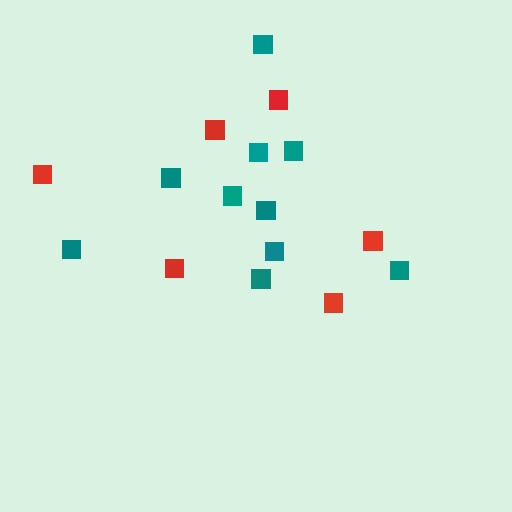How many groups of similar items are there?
There are 2 groups: one group of teal squares (10) and one group of red squares (6).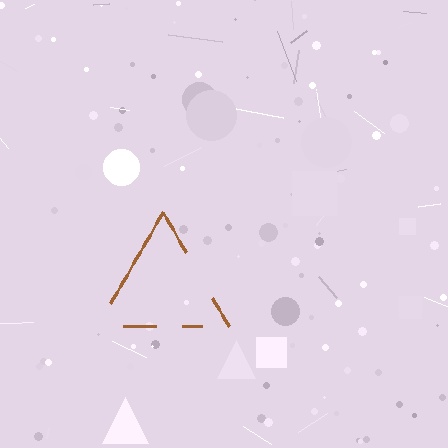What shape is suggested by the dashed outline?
The dashed outline suggests a triangle.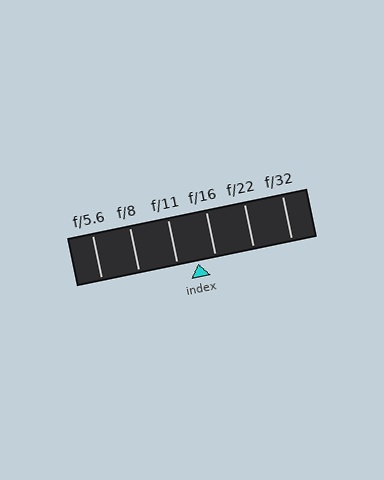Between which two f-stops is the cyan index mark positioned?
The index mark is between f/11 and f/16.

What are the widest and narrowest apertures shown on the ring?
The widest aperture shown is f/5.6 and the narrowest is f/32.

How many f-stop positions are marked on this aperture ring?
There are 6 f-stop positions marked.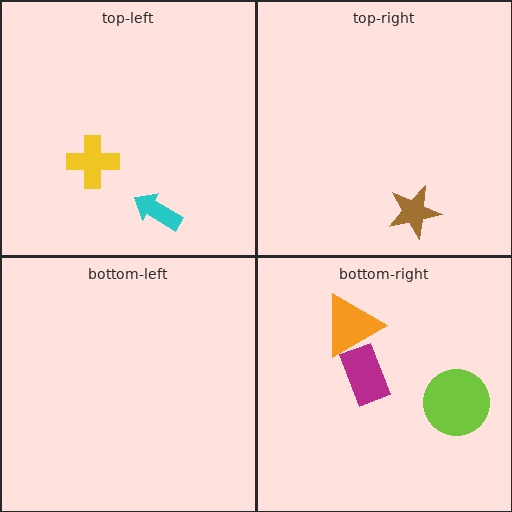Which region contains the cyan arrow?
The top-left region.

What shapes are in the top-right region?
The brown star.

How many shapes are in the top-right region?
1.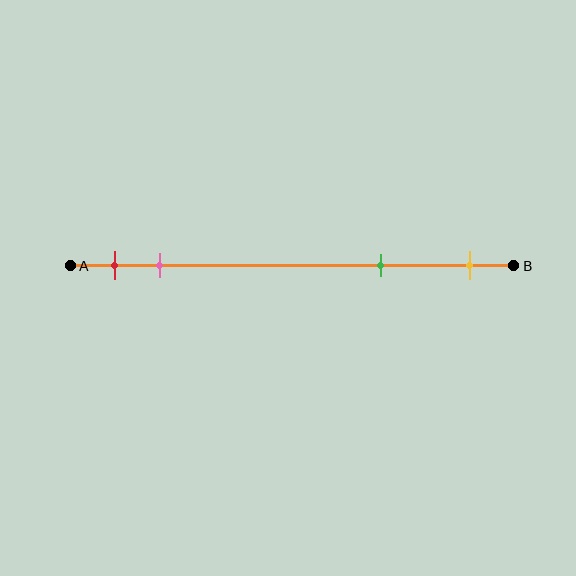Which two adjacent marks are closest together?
The red and pink marks are the closest adjacent pair.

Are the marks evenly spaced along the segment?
No, the marks are not evenly spaced.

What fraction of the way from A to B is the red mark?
The red mark is approximately 10% (0.1) of the way from A to B.